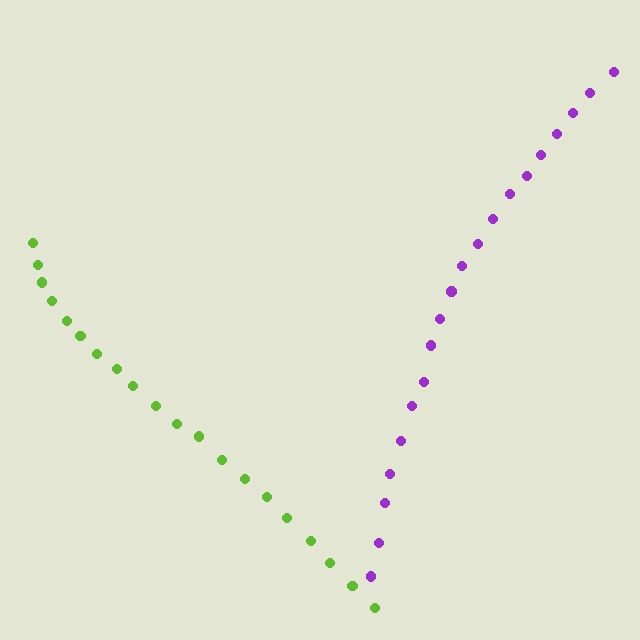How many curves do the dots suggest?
There are 2 distinct paths.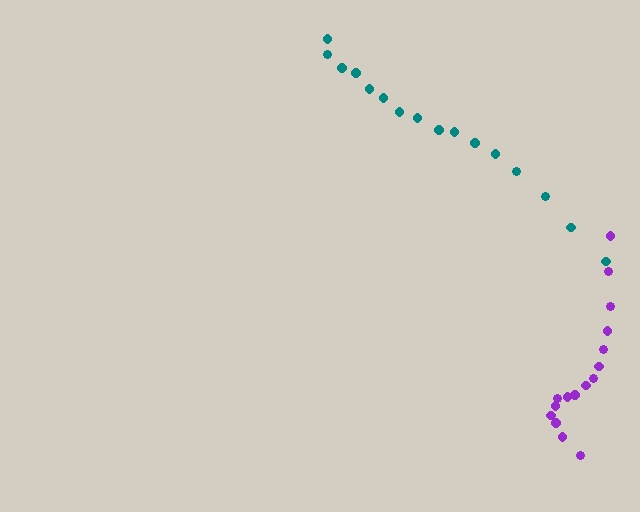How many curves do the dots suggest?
There are 2 distinct paths.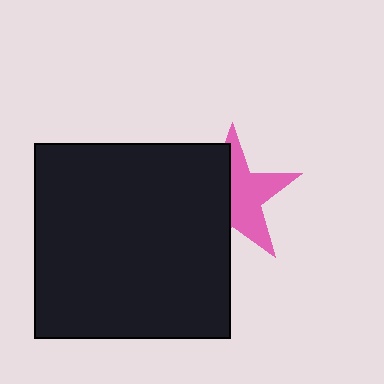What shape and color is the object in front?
The object in front is a black square.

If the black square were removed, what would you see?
You would see the complete pink star.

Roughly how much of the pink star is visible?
About half of it is visible (roughly 52%).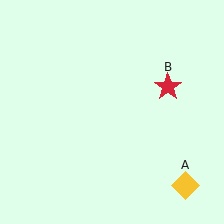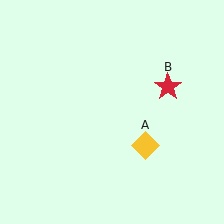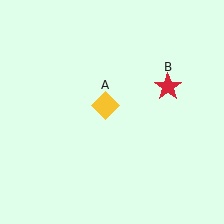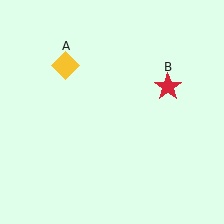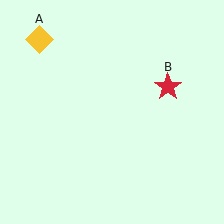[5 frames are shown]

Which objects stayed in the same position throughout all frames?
Red star (object B) remained stationary.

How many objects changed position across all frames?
1 object changed position: yellow diamond (object A).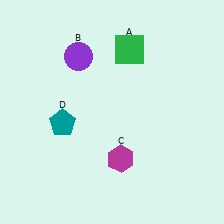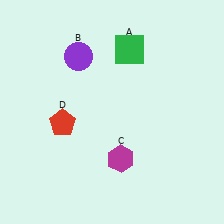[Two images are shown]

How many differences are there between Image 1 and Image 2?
There is 1 difference between the two images.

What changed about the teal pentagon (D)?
In Image 1, D is teal. In Image 2, it changed to red.